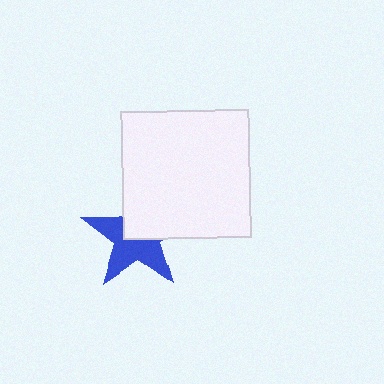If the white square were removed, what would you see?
You would see the complete blue star.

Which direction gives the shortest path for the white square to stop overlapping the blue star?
Moving toward the upper-right gives the shortest separation.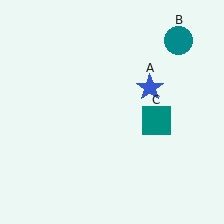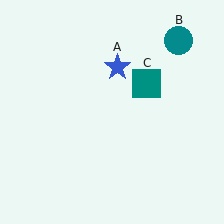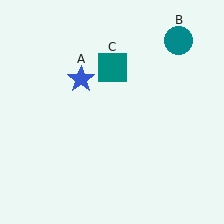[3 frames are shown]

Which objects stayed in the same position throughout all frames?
Teal circle (object B) remained stationary.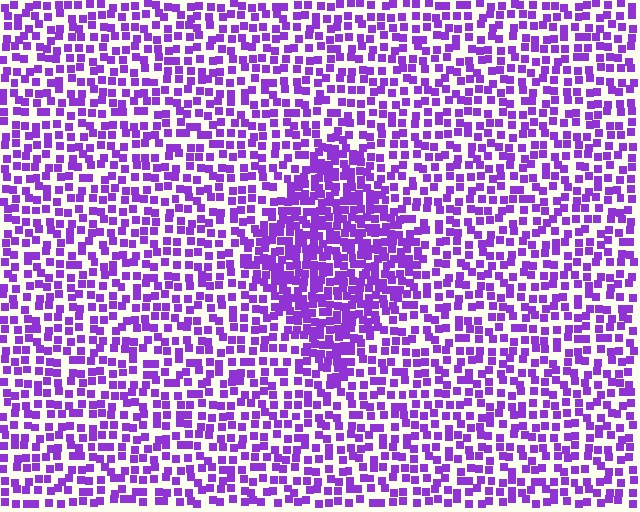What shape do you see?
I see a diamond.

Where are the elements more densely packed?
The elements are more densely packed inside the diamond boundary.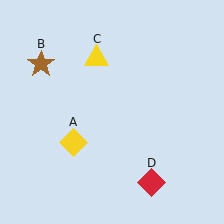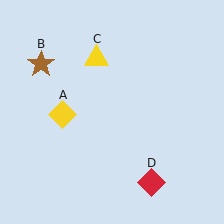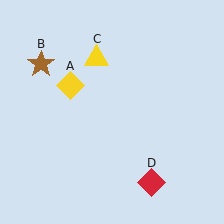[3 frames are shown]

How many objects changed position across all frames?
1 object changed position: yellow diamond (object A).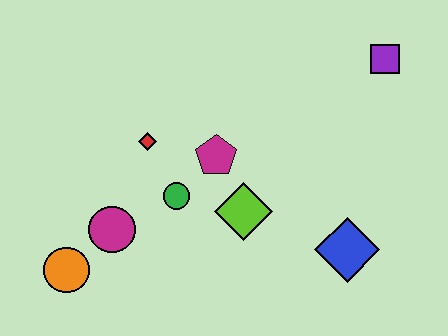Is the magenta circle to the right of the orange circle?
Yes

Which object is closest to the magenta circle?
The orange circle is closest to the magenta circle.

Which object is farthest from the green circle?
The purple square is farthest from the green circle.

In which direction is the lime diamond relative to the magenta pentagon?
The lime diamond is below the magenta pentagon.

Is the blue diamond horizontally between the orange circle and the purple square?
Yes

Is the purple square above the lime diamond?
Yes